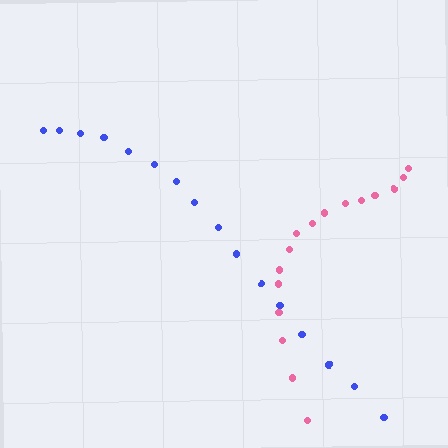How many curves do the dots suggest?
There are 2 distinct paths.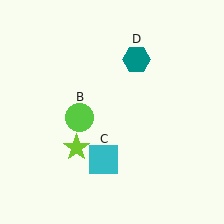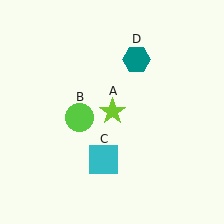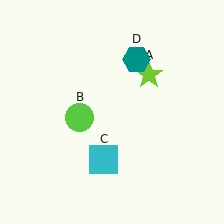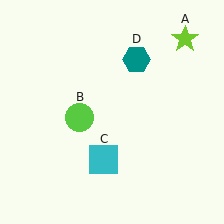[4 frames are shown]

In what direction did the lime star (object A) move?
The lime star (object A) moved up and to the right.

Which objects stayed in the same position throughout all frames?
Lime circle (object B) and cyan square (object C) and teal hexagon (object D) remained stationary.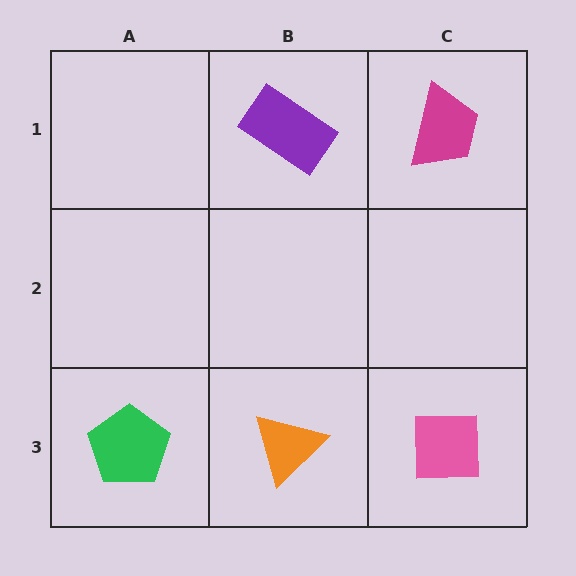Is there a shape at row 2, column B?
No, that cell is empty.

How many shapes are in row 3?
3 shapes.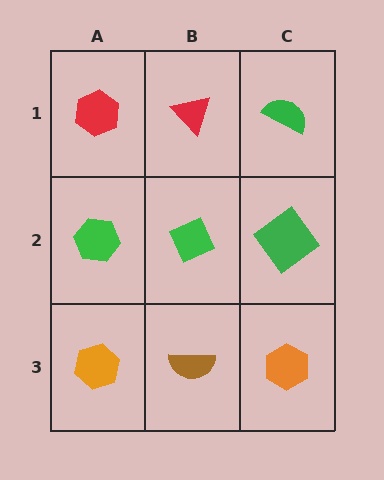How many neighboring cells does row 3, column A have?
2.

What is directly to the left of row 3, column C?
A brown semicircle.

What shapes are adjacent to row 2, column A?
A red hexagon (row 1, column A), an orange hexagon (row 3, column A), a green diamond (row 2, column B).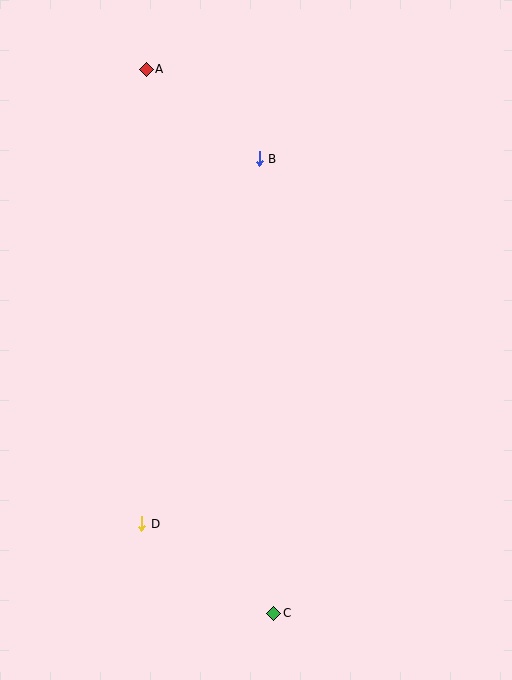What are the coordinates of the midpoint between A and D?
The midpoint between A and D is at (144, 296).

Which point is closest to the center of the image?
Point B at (259, 159) is closest to the center.